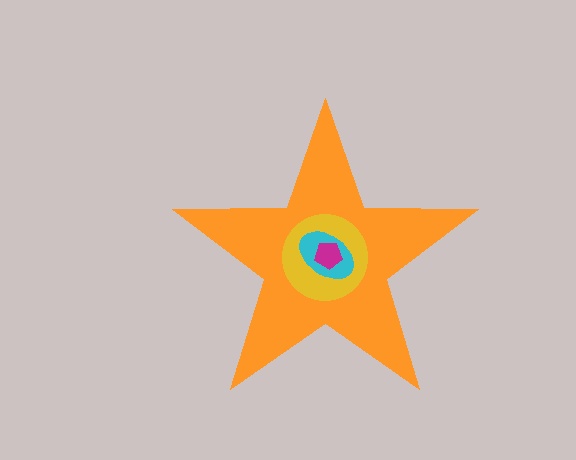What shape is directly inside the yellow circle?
The cyan ellipse.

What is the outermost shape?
The orange star.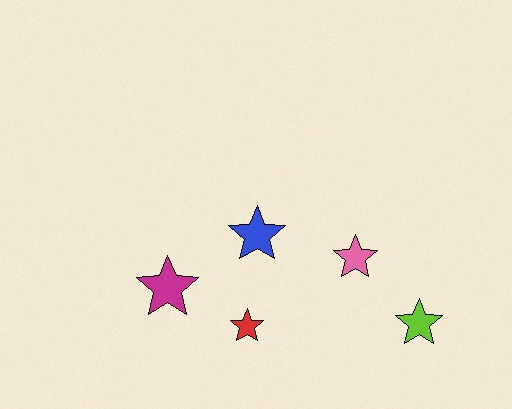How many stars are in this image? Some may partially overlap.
There are 5 stars.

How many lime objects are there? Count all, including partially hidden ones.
There is 1 lime object.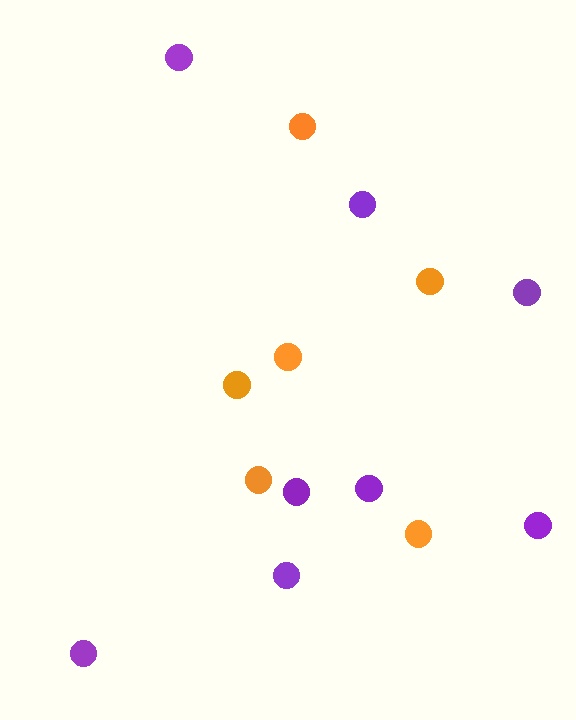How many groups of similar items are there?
There are 2 groups: one group of purple circles (8) and one group of orange circles (6).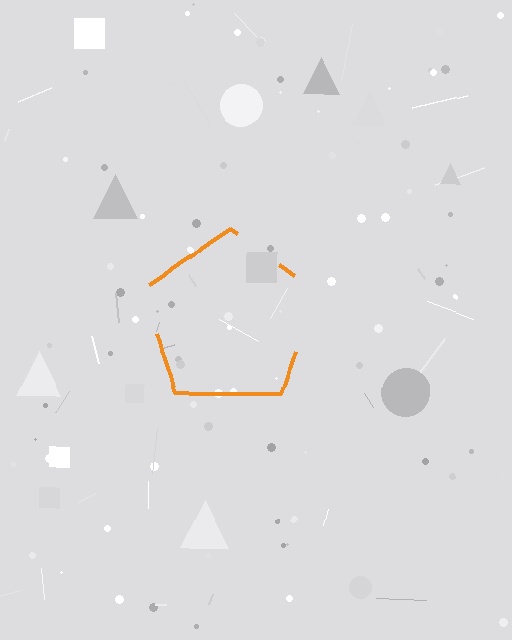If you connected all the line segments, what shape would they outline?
They would outline a pentagon.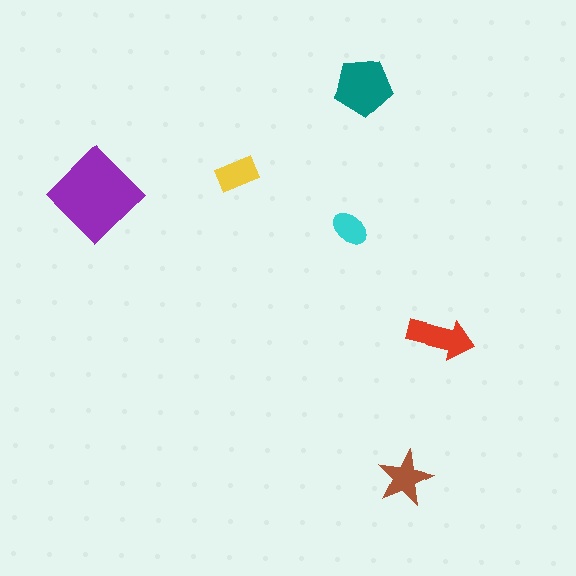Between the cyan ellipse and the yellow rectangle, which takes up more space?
The yellow rectangle.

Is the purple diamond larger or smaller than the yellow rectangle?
Larger.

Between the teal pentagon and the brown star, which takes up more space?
The teal pentagon.